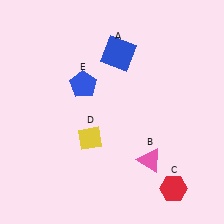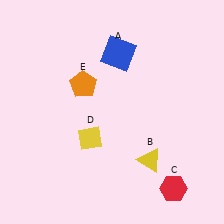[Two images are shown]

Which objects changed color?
B changed from pink to yellow. E changed from blue to orange.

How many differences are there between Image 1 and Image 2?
There are 2 differences between the two images.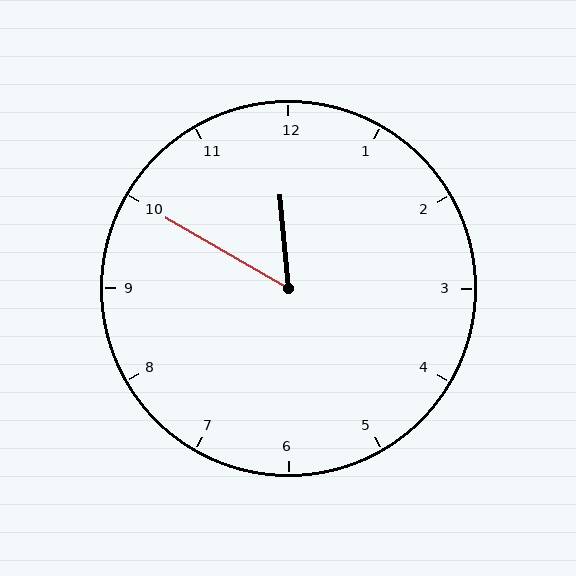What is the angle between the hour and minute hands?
Approximately 55 degrees.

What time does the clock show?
11:50.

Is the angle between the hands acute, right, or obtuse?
It is acute.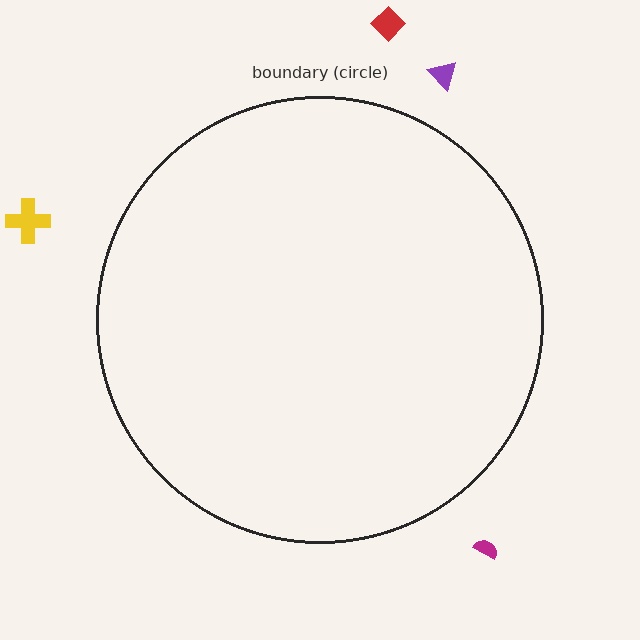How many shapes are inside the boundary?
0 inside, 4 outside.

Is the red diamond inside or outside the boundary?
Outside.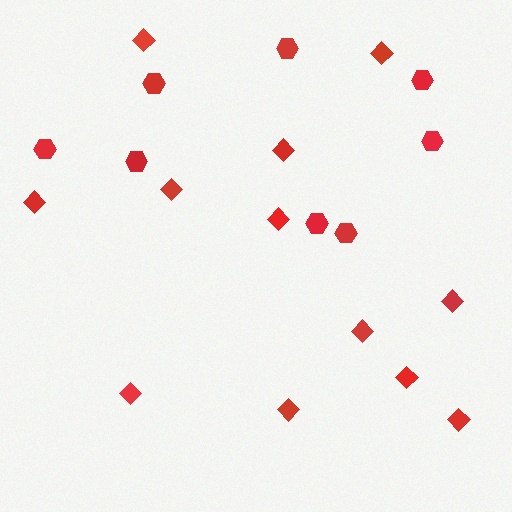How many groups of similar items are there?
There are 2 groups: one group of diamonds (12) and one group of hexagons (8).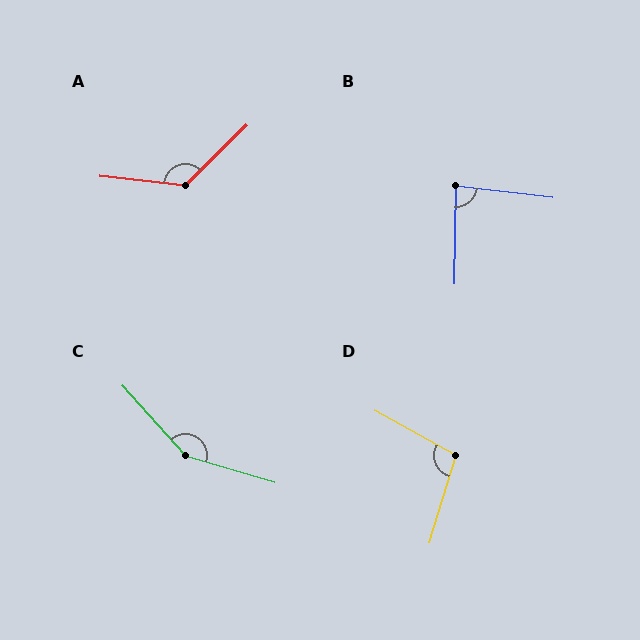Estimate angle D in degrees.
Approximately 102 degrees.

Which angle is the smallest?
B, at approximately 85 degrees.